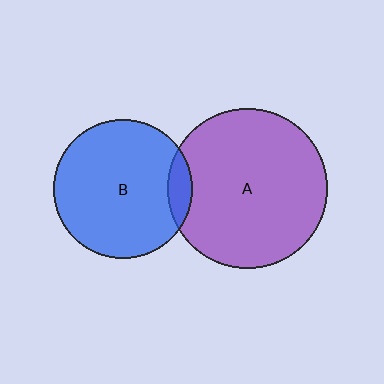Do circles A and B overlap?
Yes.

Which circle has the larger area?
Circle A (purple).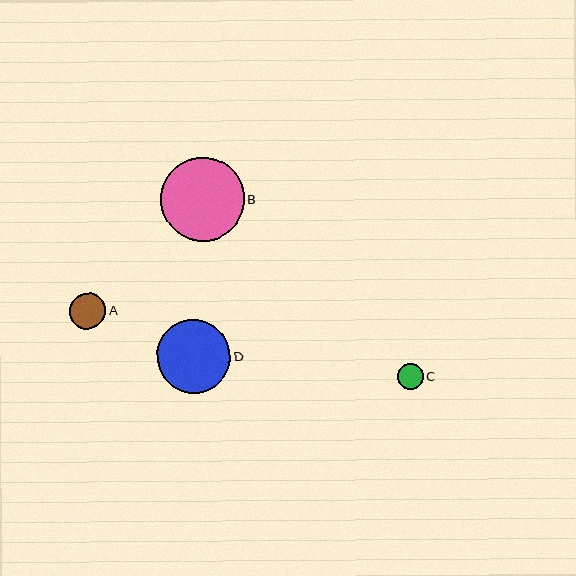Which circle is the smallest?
Circle C is the smallest with a size of approximately 26 pixels.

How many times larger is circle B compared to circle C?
Circle B is approximately 3.2 times the size of circle C.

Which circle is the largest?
Circle B is the largest with a size of approximately 84 pixels.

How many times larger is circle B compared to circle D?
Circle B is approximately 1.1 times the size of circle D.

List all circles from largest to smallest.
From largest to smallest: B, D, A, C.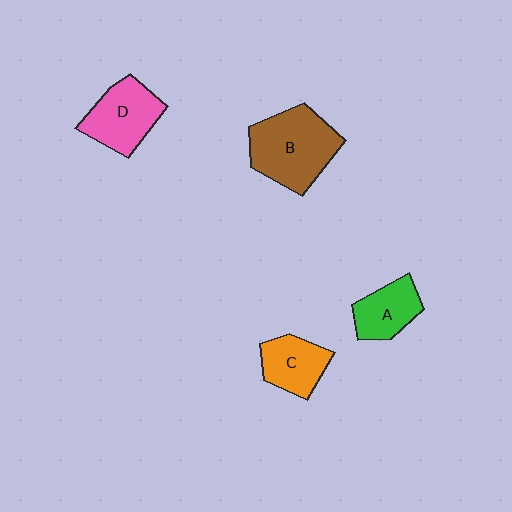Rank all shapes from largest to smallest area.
From largest to smallest: B (brown), D (pink), C (orange), A (green).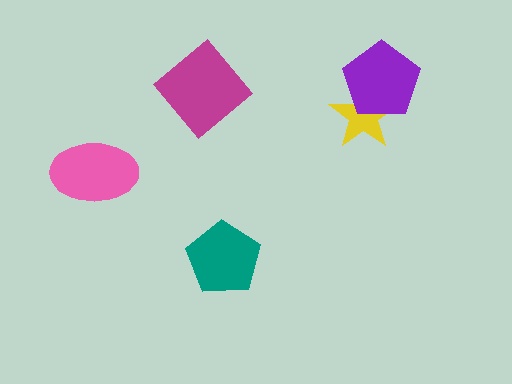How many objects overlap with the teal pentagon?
0 objects overlap with the teal pentagon.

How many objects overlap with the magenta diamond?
0 objects overlap with the magenta diamond.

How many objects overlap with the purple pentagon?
1 object overlaps with the purple pentagon.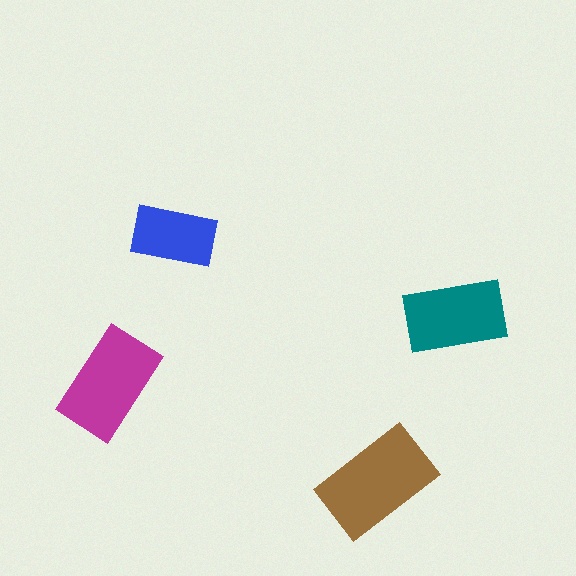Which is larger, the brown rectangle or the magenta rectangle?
The brown one.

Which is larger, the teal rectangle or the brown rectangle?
The brown one.